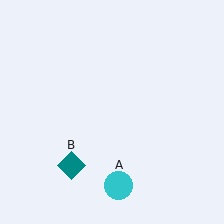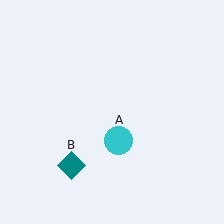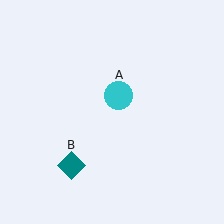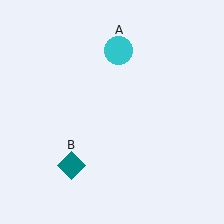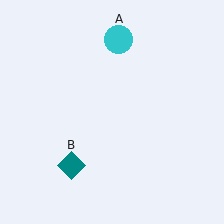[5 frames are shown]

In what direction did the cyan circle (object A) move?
The cyan circle (object A) moved up.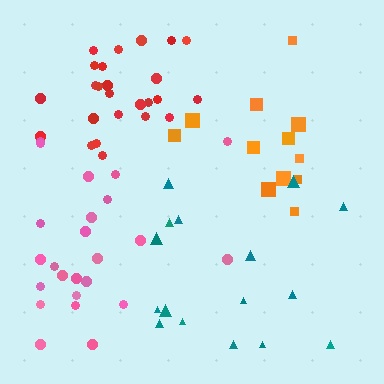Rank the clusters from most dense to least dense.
red, pink, orange, teal.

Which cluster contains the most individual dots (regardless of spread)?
Red (25).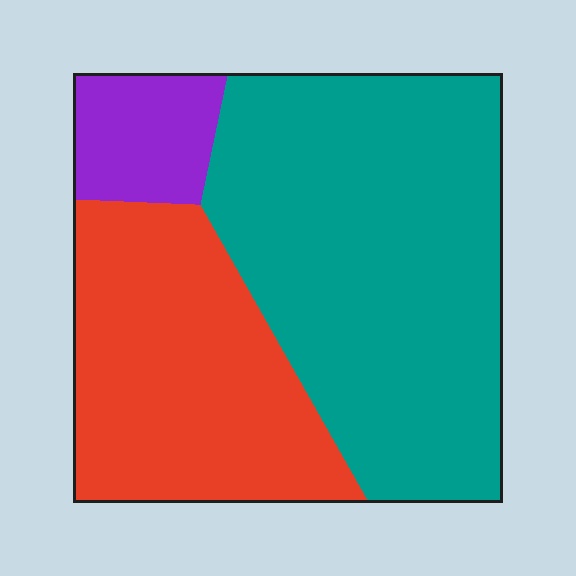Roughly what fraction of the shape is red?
Red takes up between a third and a half of the shape.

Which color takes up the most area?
Teal, at roughly 55%.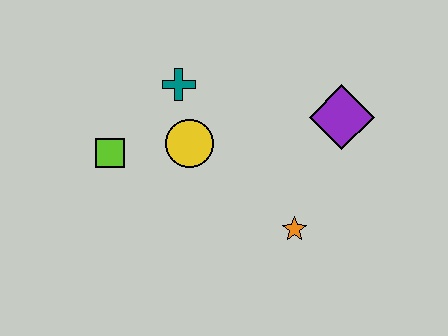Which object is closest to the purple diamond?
The orange star is closest to the purple diamond.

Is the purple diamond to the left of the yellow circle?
No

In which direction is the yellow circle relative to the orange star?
The yellow circle is to the left of the orange star.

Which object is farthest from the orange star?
The lime square is farthest from the orange star.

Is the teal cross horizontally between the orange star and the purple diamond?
No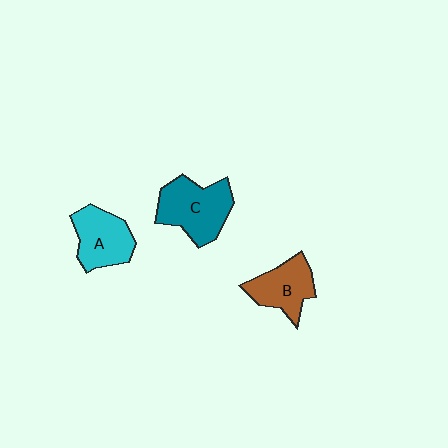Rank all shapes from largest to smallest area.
From largest to smallest: C (teal), A (cyan), B (brown).